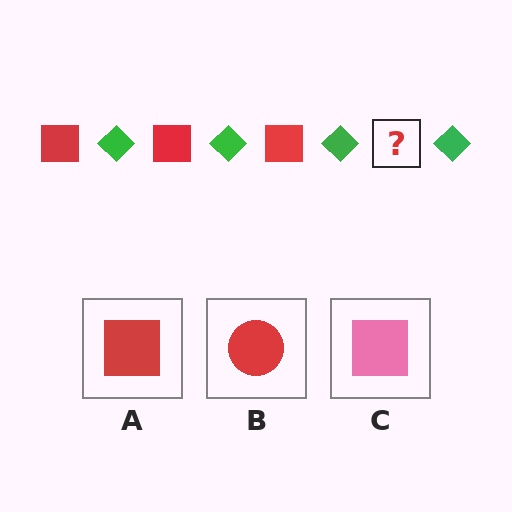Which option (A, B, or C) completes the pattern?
A.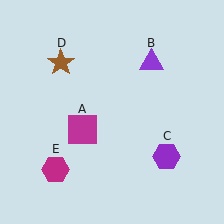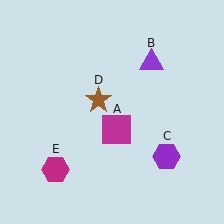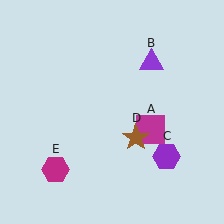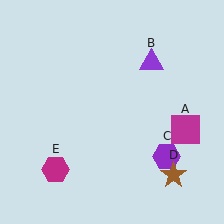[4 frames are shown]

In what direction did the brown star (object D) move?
The brown star (object D) moved down and to the right.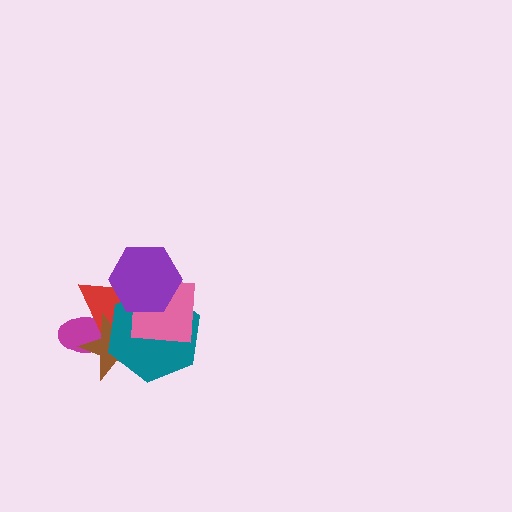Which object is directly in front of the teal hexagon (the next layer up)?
The pink square is directly in front of the teal hexagon.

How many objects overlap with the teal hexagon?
4 objects overlap with the teal hexagon.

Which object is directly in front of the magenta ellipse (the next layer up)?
The red triangle is directly in front of the magenta ellipse.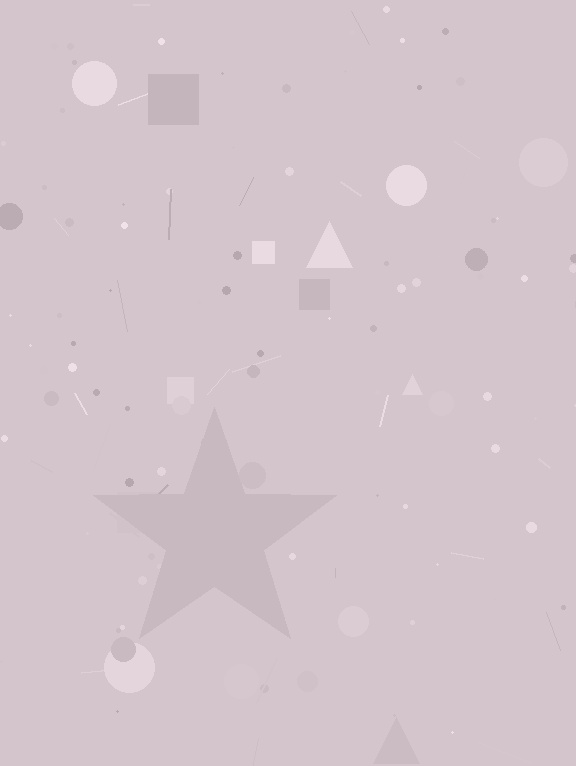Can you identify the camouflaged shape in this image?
The camouflaged shape is a star.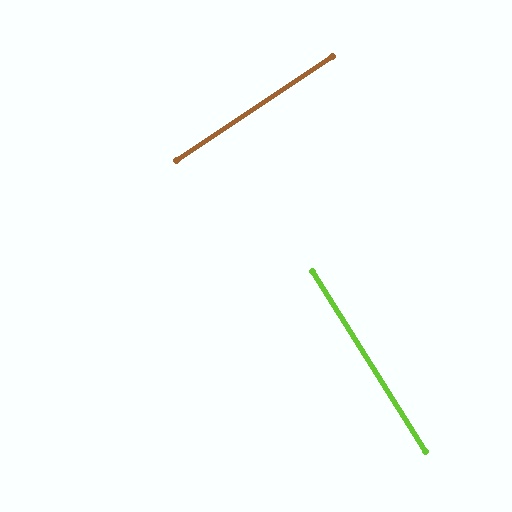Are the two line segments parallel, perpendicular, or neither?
Perpendicular — they meet at approximately 89°.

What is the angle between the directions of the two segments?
Approximately 89 degrees.